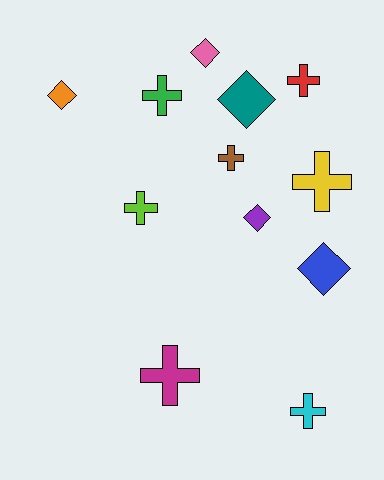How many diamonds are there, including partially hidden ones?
There are 5 diamonds.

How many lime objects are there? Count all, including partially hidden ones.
There is 1 lime object.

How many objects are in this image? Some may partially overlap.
There are 12 objects.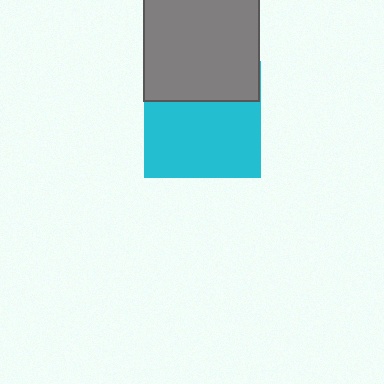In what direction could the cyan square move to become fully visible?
The cyan square could move down. That would shift it out from behind the gray rectangle entirely.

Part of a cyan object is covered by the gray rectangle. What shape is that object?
It is a square.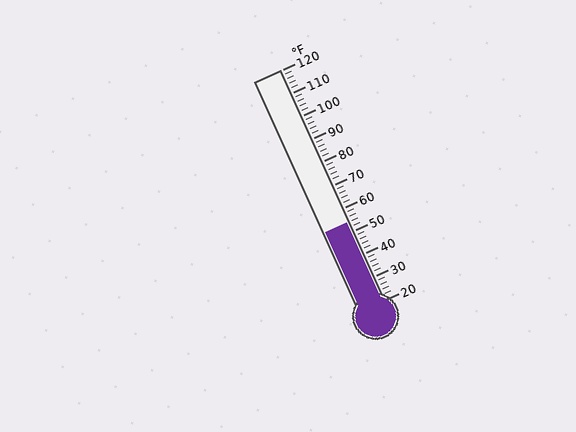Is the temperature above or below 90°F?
The temperature is below 90°F.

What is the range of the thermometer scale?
The thermometer scale ranges from 20°F to 120°F.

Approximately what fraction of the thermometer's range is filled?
The thermometer is filled to approximately 35% of its range.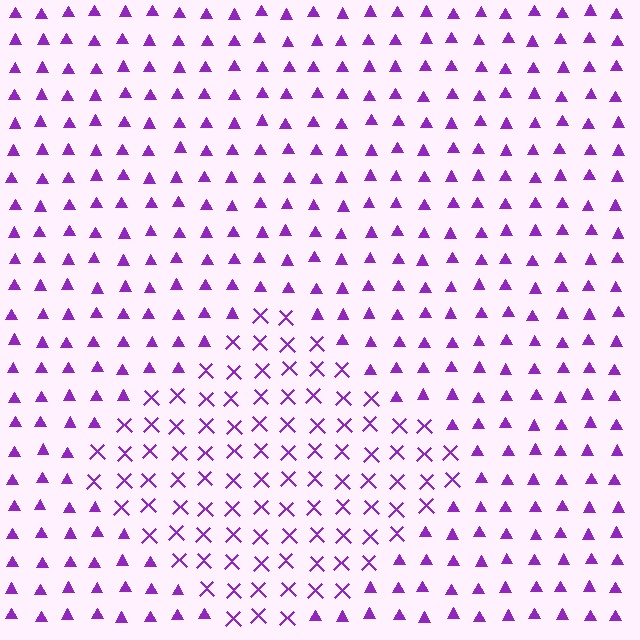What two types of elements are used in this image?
The image uses X marks inside the diamond region and triangles outside it.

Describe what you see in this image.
The image is filled with small purple elements arranged in a uniform grid. A diamond-shaped region contains X marks, while the surrounding area contains triangles. The boundary is defined purely by the change in element shape.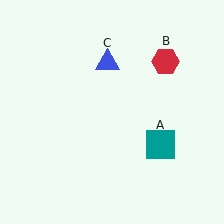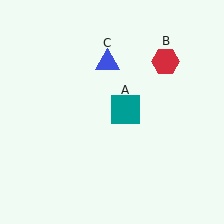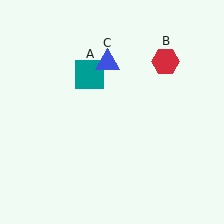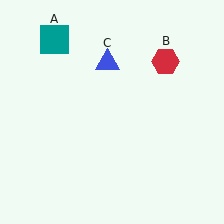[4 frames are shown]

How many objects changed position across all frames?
1 object changed position: teal square (object A).